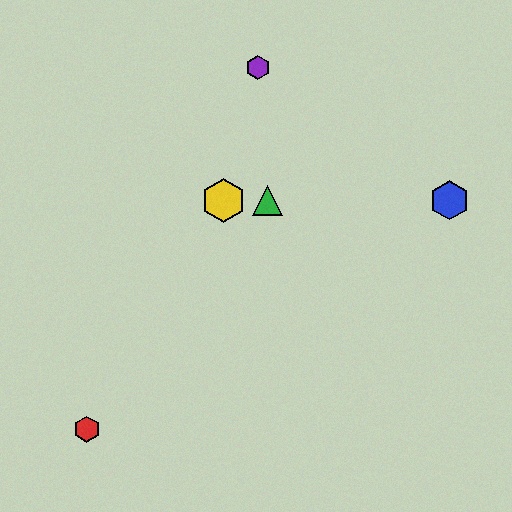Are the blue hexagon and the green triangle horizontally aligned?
Yes, both are at y≈200.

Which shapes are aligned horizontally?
The blue hexagon, the green triangle, the yellow hexagon are aligned horizontally.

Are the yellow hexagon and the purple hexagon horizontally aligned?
No, the yellow hexagon is at y≈200 and the purple hexagon is at y≈68.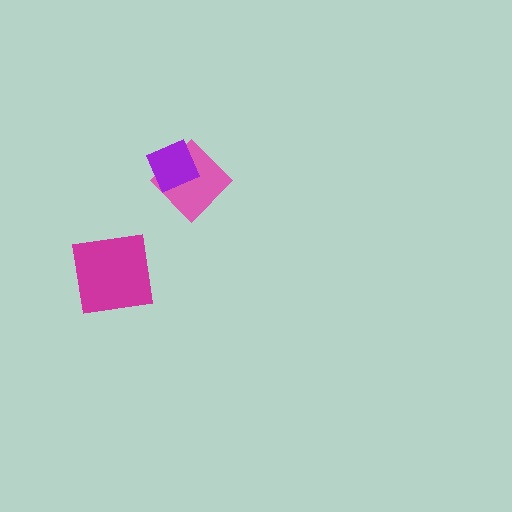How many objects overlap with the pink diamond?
1 object overlaps with the pink diamond.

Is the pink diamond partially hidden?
Yes, it is partially covered by another shape.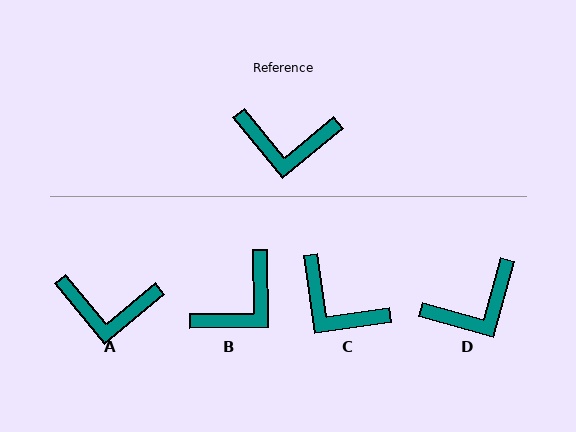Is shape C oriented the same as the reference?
No, it is off by about 31 degrees.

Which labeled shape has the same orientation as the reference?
A.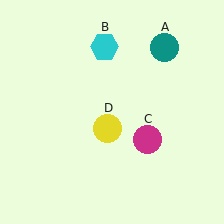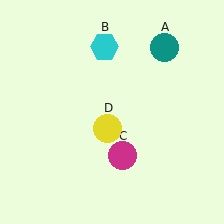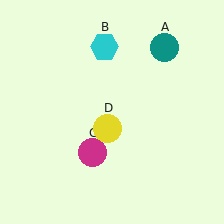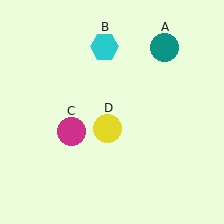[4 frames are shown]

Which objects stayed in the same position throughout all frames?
Teal circle (object A) and cyan hexagon (object B) and yellow circle (object D) remained stationary.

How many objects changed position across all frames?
1 object changed position: magenta circle (object C).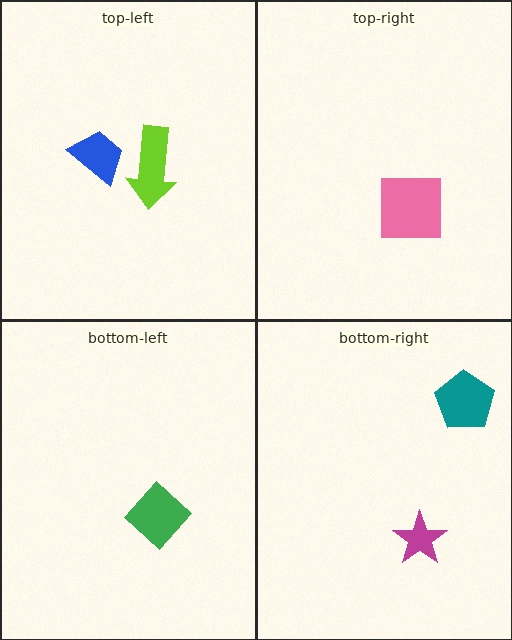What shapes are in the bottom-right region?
The teal pentagon, the magenta star.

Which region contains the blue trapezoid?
The top-left region.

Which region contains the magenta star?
The bottom-right region.